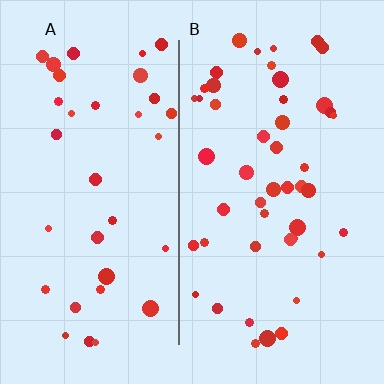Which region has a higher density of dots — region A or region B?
B (the right).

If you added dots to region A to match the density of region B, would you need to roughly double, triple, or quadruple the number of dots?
Approximately double.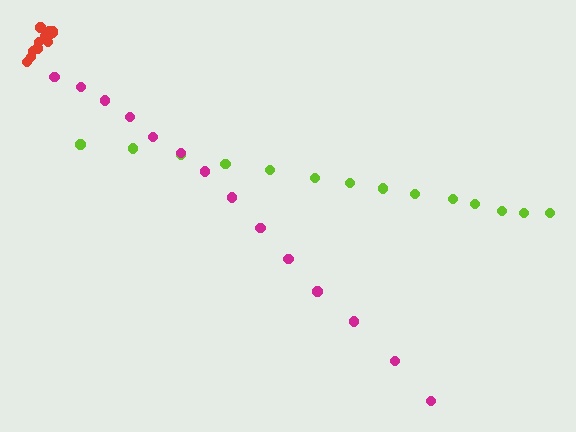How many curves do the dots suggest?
There are 3 distinct paths.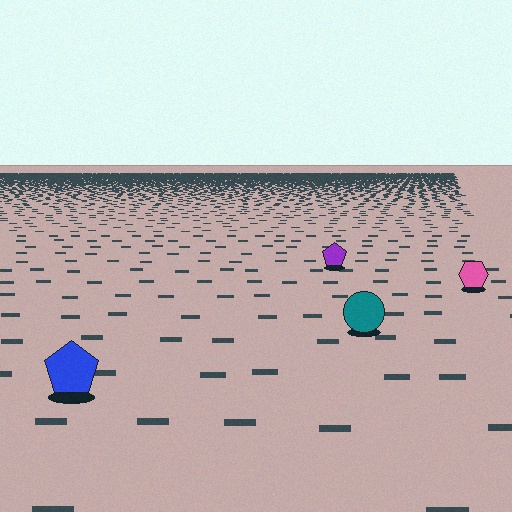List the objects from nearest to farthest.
From nearest to farthest: the blue pentagon, the teal circle, the pink hexagon, the purple pentagon.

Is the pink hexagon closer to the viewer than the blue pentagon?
No. The blue pentagon is closer — you can tell from the texture gradient: the ground texture is coarser near it.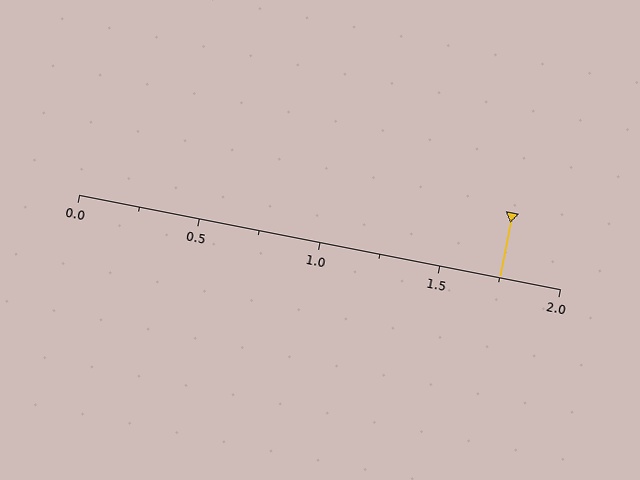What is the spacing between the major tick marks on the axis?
The major ticks are spaced 0.5 apart.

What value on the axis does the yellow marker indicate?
The marker indicates approximately 1.75.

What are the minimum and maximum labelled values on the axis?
The axis runs from 0.0 to 2.0.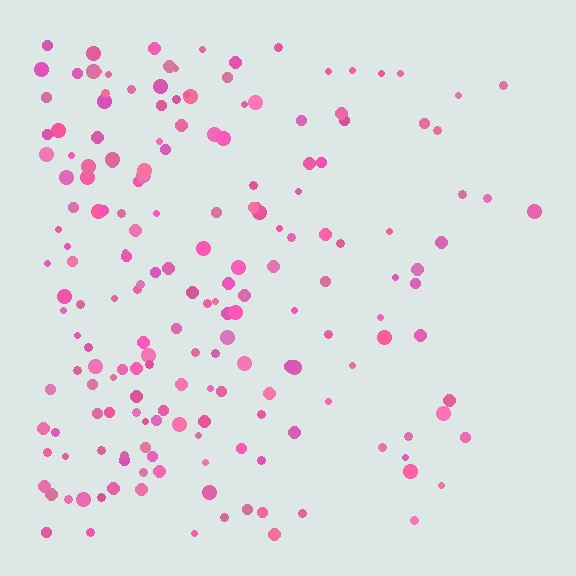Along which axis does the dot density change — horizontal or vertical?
Horizontal.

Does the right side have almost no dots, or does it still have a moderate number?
Still a moderate number, just noticeably fewer than the left.